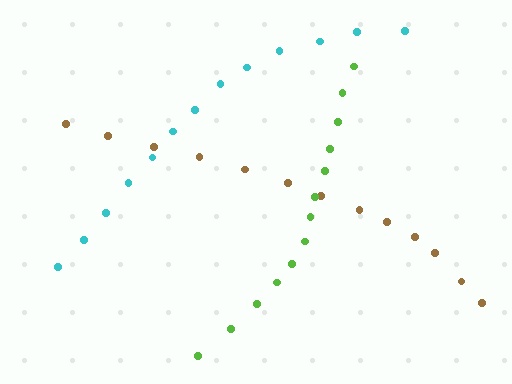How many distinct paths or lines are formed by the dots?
There are 3 distinct paths.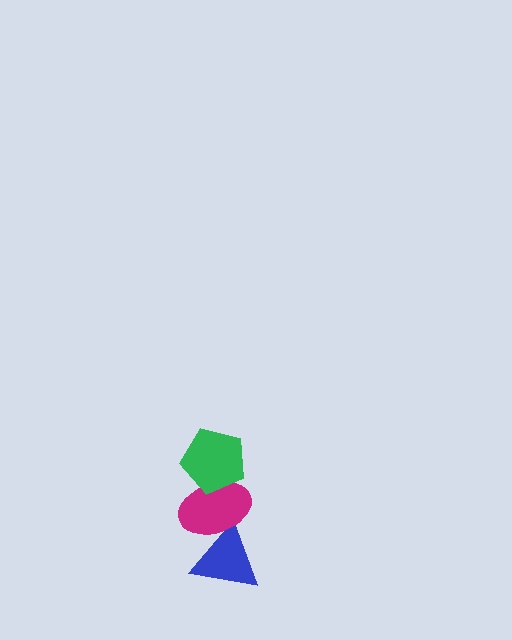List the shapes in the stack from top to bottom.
From top to bottom: the green pentagon, the magenta ellipse, the blue triangle.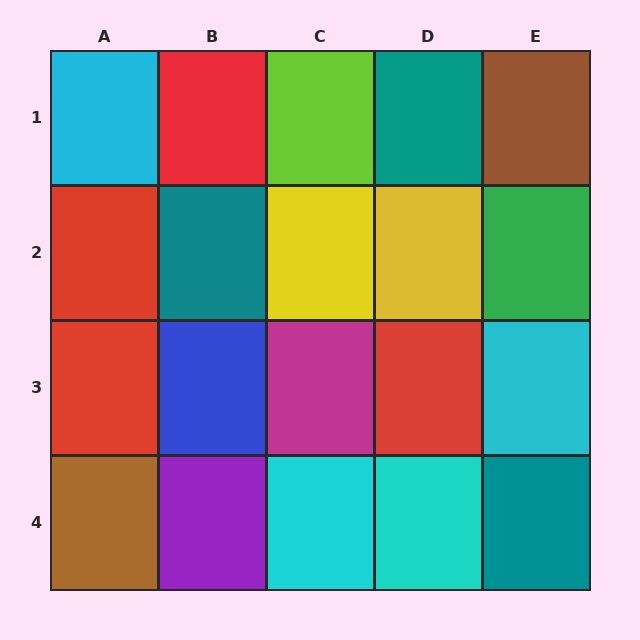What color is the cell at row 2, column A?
Red.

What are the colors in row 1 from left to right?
Cyan, red, lime, teal, brown.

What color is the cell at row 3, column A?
Red.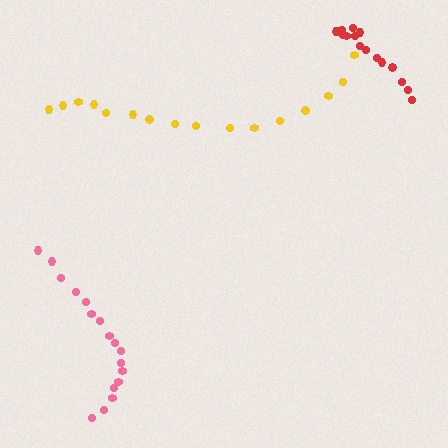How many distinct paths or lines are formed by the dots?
There are 3 distinct paths.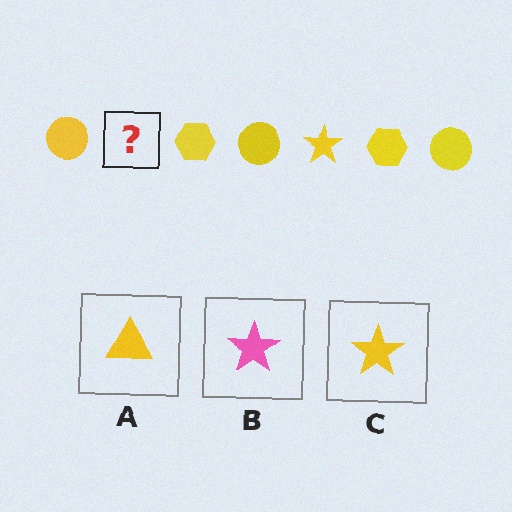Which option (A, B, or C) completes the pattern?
C.